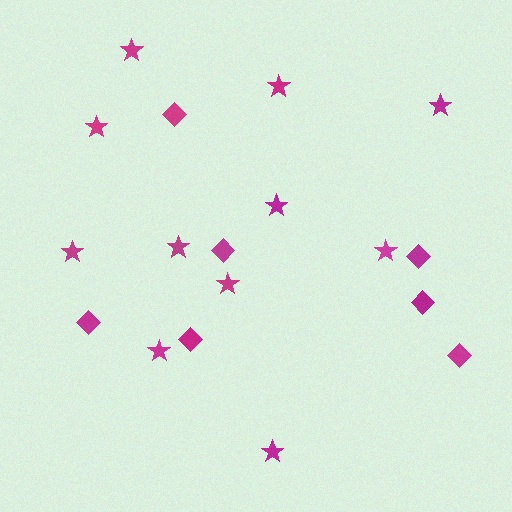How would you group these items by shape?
There are 2 groups: one group of stars (11) and one group of diamonds (7).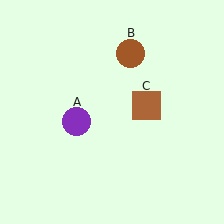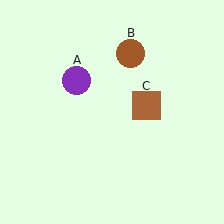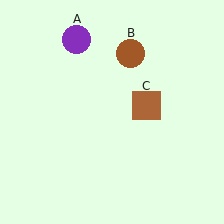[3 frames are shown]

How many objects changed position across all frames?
1 object changed position: purple circle (object A).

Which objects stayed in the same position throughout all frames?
Brown circle (object B) and brown square (object C) remained stationary.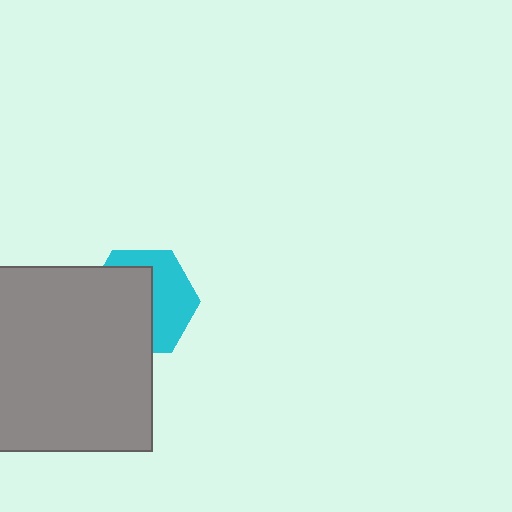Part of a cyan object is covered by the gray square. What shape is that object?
It is a hexagon.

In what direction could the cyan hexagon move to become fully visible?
The cyan hexagon could move right. That would shift it out from behind the gray square entirely.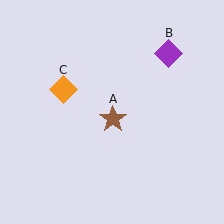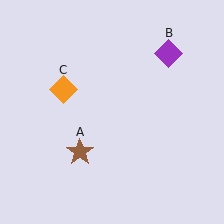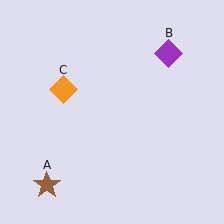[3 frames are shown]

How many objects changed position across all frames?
1 object changed position: brown star (object A).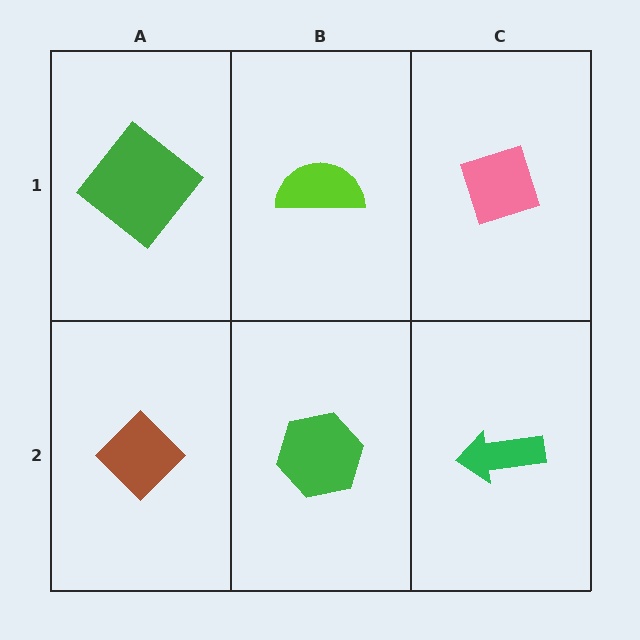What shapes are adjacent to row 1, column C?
A green arrow (row 2, column C), a lime semicircle (row 1, column B).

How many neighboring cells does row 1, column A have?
2.